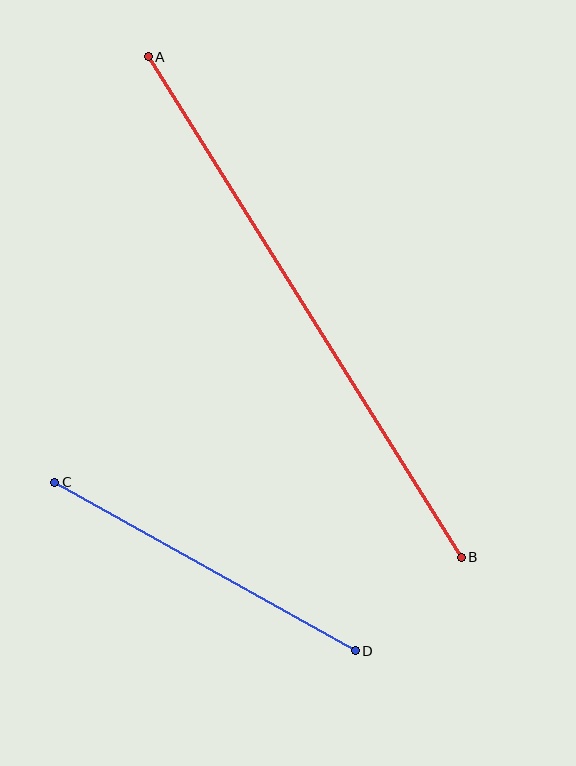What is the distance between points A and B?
The distance is approximately 590 pixels.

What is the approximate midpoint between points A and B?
The midpoint is at approximately (305, 307) pixels.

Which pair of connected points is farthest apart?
Points A and B are farthest apart.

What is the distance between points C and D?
The distance is approximately 345 pixels.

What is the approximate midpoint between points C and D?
The midpoint is at approximately (205, 566) pixels.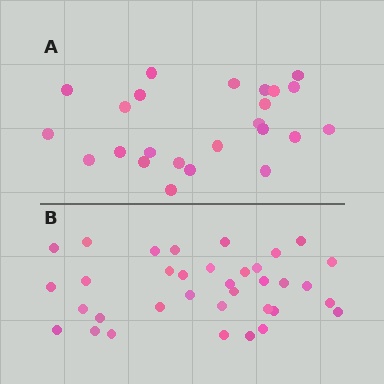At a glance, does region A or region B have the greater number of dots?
Region B (the bottom region) has more dots.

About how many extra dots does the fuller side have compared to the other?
Region B has roughly 12 or so more dots than region A.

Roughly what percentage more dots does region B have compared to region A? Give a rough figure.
About 45% more.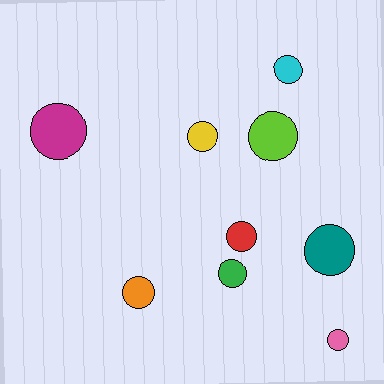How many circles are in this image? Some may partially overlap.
There are 9 circles.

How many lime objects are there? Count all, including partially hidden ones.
There is 1 lime object.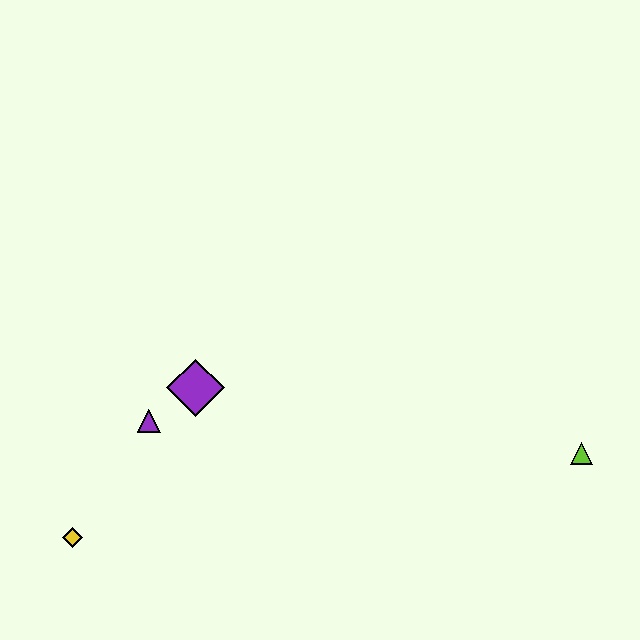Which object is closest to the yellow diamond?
The purple triangle is closest to the yellow diamond.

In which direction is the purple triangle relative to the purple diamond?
The purple triangle is to the left of the purple diamond.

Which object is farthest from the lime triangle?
The yellow diamond is farthest from the lime triangle.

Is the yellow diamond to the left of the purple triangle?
Yes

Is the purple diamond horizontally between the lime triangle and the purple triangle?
Yes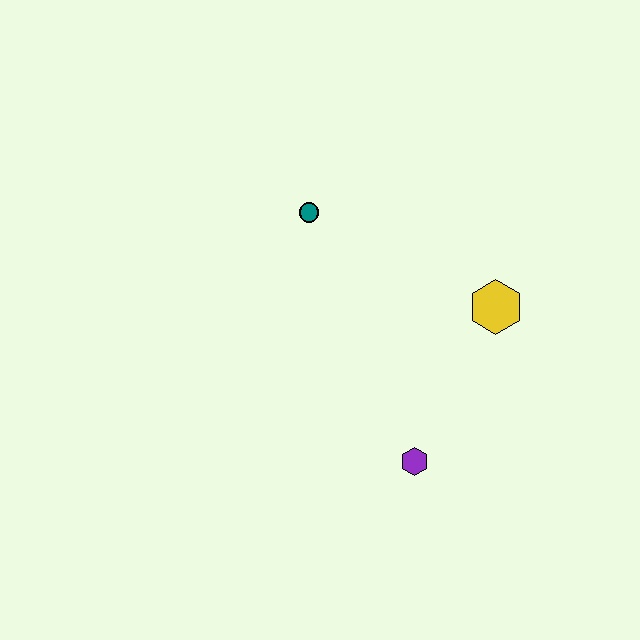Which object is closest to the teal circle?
The yellow hexagon is closest to the teal circle.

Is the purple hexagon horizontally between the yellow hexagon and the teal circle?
Yes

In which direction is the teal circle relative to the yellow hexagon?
The teal circle is to the left of the yellow hexagon.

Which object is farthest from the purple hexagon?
The teal circle is farthest from the purple hexagon.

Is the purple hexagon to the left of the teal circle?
No